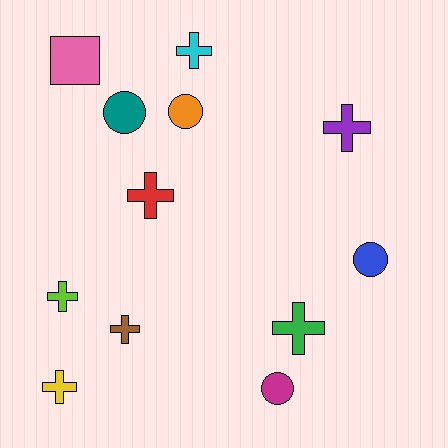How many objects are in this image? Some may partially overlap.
There are 12 objects.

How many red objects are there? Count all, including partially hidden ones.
There is 1 red object.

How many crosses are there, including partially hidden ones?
There are 7 crosses.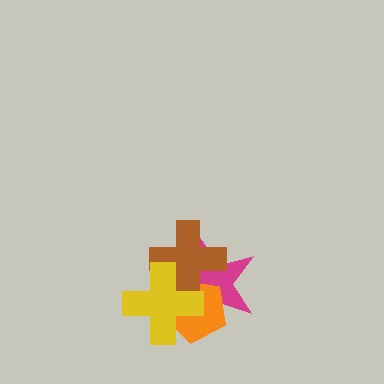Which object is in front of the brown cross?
The yellow cross is in front of the brown cross.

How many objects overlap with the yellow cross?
3 objects overlap with the yellow cross.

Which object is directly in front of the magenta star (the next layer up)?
The orange pentagon is directly in front of the magenta star.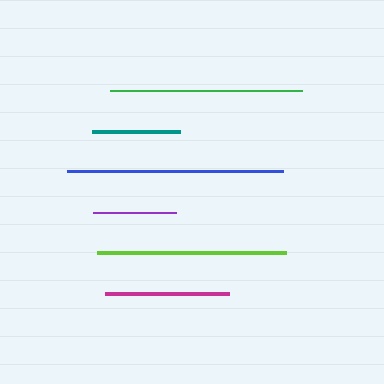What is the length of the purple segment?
The purple segment is approximately 83 pixels long.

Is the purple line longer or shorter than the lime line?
The lime line is longer than the purple line.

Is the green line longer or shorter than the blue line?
The blue line is longer than the green line.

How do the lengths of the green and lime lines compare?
The green and lime lines are approximately the same length.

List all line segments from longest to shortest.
From longest to shortest: blue, green, lime, magenta, teal, purple.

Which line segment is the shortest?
The purple line is the shortest at approximately 83 pixels.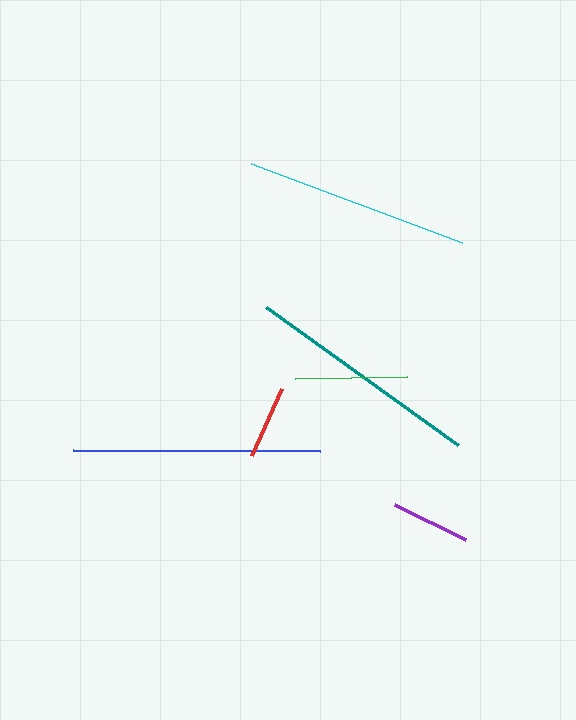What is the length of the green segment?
The green segment is approximately 112 pixels long.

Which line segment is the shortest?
The red line is the shortest at approximately 74 pixels.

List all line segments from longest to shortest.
From longest to shortest: blue, teal, cyan, green, purple, red.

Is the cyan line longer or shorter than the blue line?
The blue line is longer than the cyan line.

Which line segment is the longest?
The blue line is the longest at approximately 247 pixels.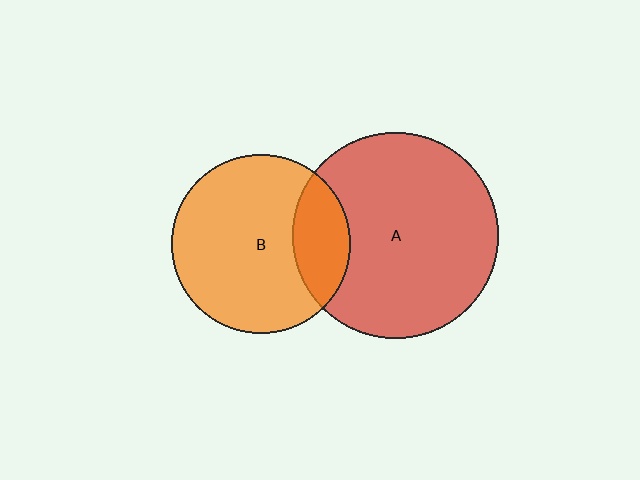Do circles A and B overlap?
Yes.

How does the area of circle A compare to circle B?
Approximately 1.3 times.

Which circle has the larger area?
Circle A (red).